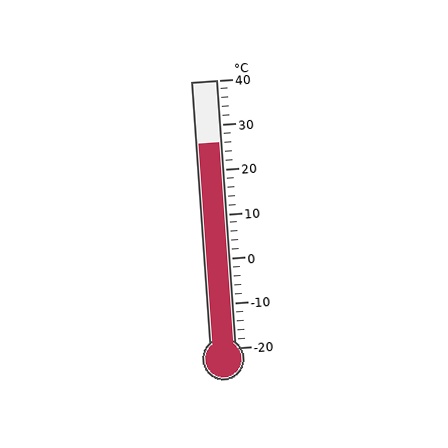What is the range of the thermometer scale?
The thermometer scale ranges from -20°C to 40°C.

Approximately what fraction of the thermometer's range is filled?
The thermometer is filled to approximately 75% of its range.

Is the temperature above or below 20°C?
The temperature is above 20°C.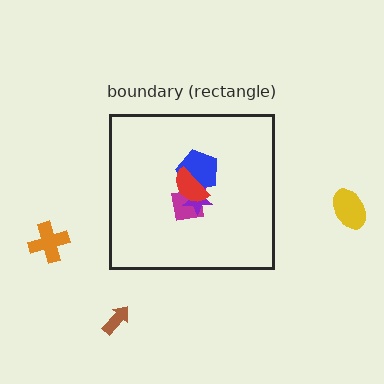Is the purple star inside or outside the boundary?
Inside.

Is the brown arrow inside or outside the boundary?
Outside.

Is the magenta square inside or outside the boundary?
Inside.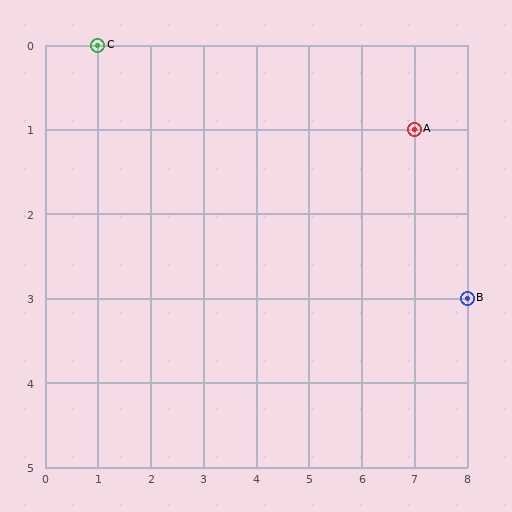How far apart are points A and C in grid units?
Points A and C are 6 columns and 1 row apart (about 6.1 grid units diagonally).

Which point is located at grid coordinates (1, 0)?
Point C is at (1, 0).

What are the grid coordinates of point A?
Point A is at grid coordinates (7, 1).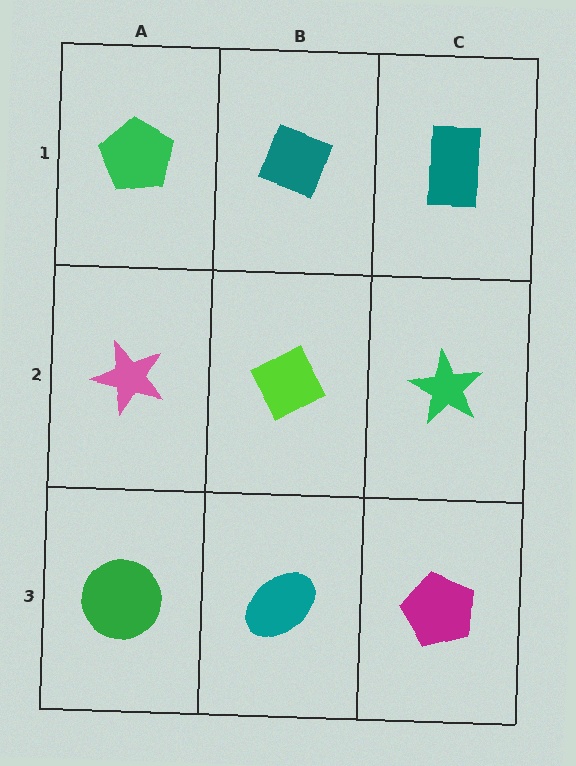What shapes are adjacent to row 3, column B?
A lime diamond (row 2, column B), a green circle (row 3, column A), a magenta pentagon (row 3, column C).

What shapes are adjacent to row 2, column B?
A teal diamond (row 1, column B), a teal ellipse (row 3, column B), a pink star (row 2, column A), a green star (row 2, column C).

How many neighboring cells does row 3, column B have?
3.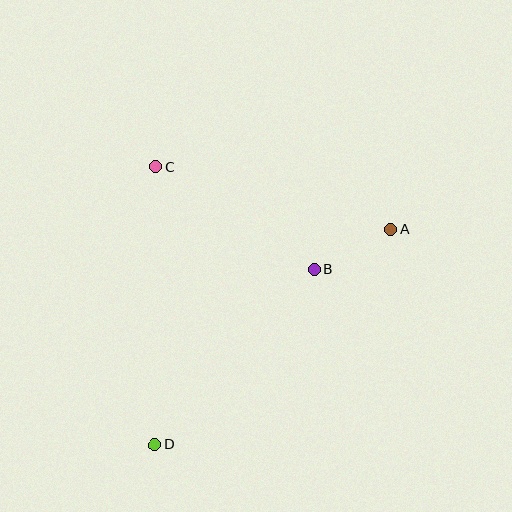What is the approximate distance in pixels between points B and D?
The distance between B and D is approximately 237 pixels.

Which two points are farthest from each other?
Points A and D are farthest from each other.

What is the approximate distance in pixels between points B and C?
The distance between B and C is approximately 189 pixels.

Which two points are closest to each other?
Points A and B are closest to each other.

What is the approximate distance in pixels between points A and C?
The distance between A and C is approximately 243 pixels.